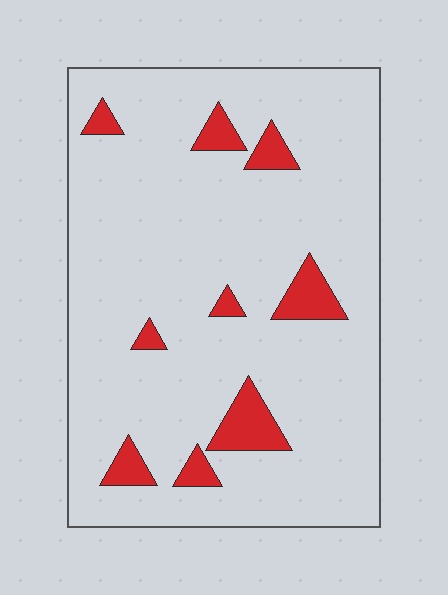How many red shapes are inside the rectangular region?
9.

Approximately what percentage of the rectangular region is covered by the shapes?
Approximately 10%.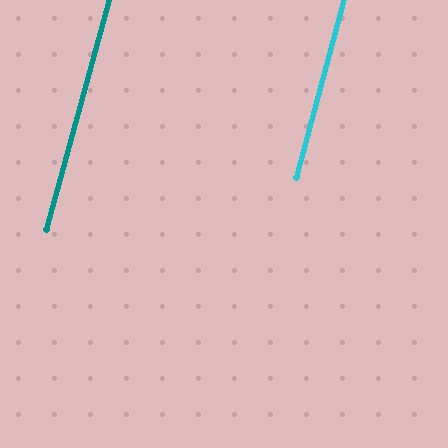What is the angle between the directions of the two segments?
Approximately 0 degrees.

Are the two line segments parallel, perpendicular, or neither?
Parallel — their directions differ by only 0.2°.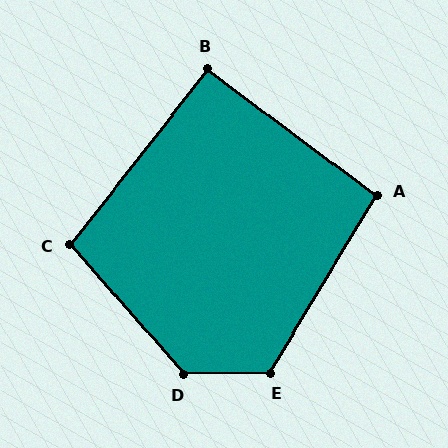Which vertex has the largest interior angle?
D, at approximately 130 degrees.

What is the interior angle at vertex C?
Approximately 101 degrees (obtuse).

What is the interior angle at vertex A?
Approximately 96 degrees (obtuse).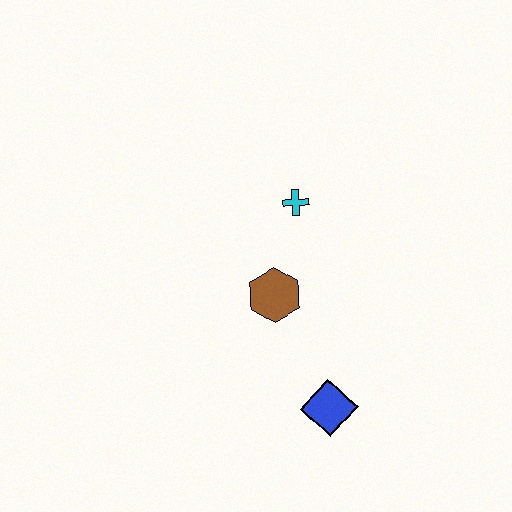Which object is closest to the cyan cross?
The brown hexagon is closest to the cyan cross.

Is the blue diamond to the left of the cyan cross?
No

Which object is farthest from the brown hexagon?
The blue diamond is farthest from the brown hexagon.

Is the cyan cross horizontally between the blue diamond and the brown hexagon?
Yes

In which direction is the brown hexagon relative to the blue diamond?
The brown hexagon is above the blue diamond.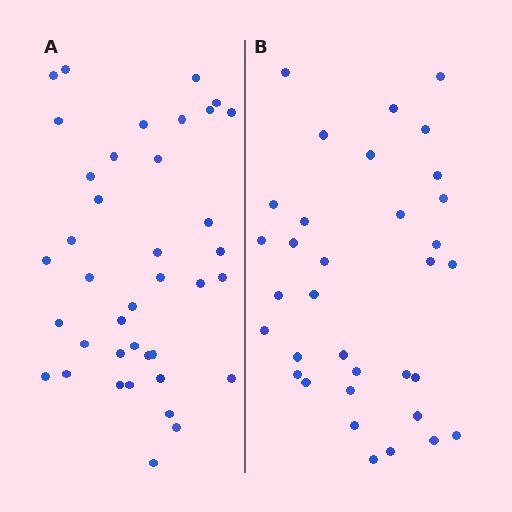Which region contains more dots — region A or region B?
Region A (the left region) has more dots.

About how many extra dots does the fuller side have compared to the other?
Region A has about 5 more dots than region B.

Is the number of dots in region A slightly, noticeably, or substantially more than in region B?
Region A has only slightly more — the two regions are fairly close. The ratio is roughly 1.1 to 1.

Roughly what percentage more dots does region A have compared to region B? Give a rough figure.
About 15% more.